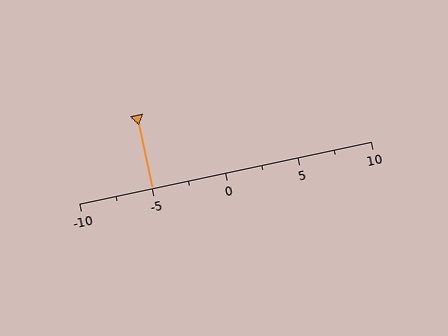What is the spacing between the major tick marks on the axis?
The major ticks are spaced 5 apart.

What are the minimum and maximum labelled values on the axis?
The axis runs from -10 to 10.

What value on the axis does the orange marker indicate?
The marker indicates approximately -5.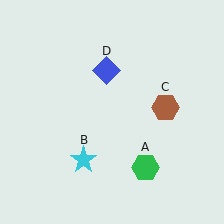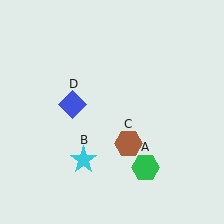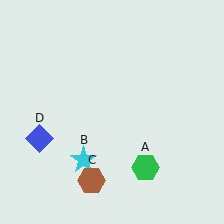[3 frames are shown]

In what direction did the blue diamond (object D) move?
The blue diamond (object D) moved down and to the left.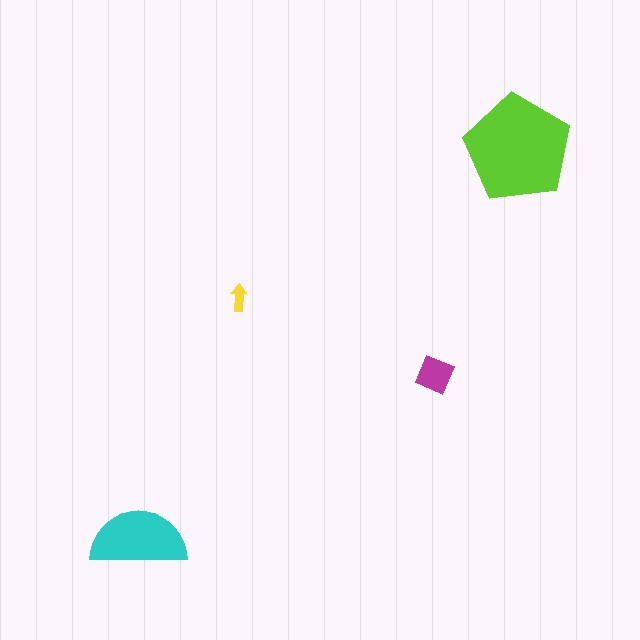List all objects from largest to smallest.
The lime pentagon, the cyan semicircle, the magenta diamond, the yellow arrow.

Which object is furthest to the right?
The lime pentagon is rightmost.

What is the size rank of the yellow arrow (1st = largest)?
4th.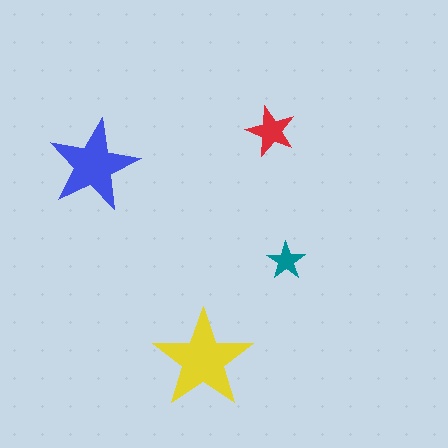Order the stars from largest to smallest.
the yellow one, the blue one, the red one, the teal one.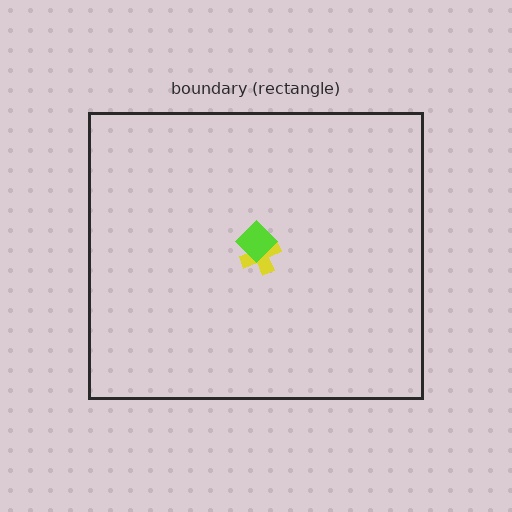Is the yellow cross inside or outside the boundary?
Inside.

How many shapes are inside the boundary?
2 inside, 0 outside.